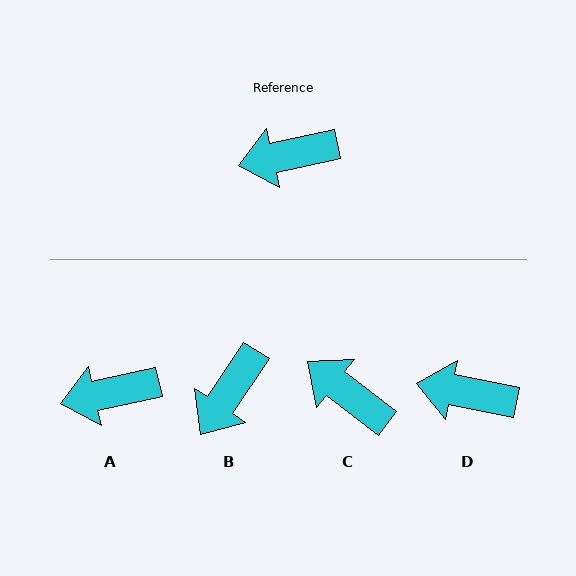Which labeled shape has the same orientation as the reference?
A.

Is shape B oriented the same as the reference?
No, it is off by about 44 degrees.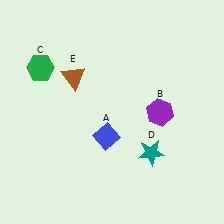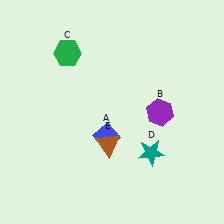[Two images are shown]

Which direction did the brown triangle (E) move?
The brown triangle (E) moved down.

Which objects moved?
The objects that moved are: the green hexagon (C), the brown triangle (E).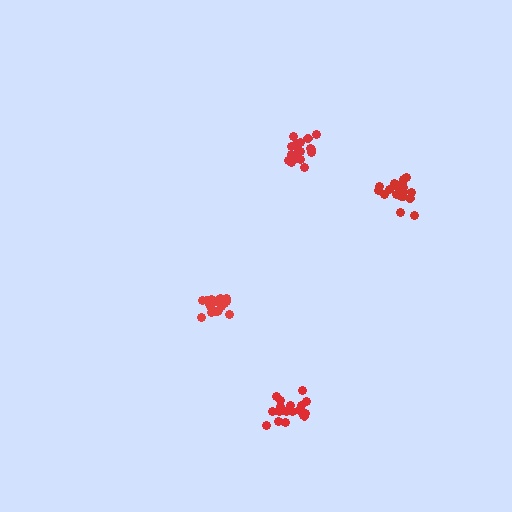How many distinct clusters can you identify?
There are 4 distinct clusters.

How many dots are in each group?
Group 1: 20 dots, Group 2: 20 dots, Group 3: 21 dots, Group 4: 18 dots (79 total).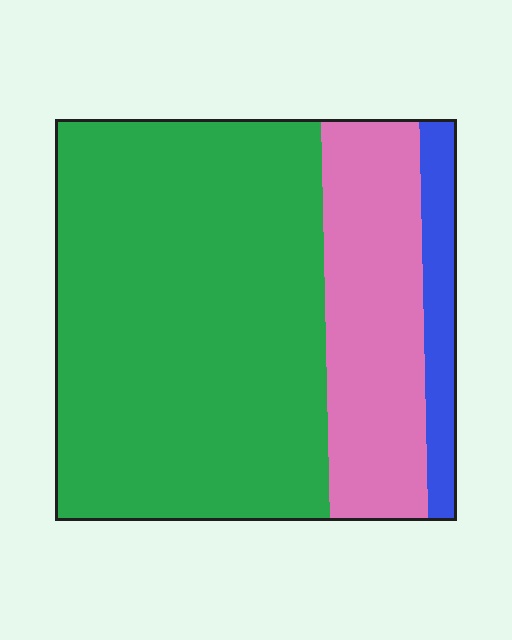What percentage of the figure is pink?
Pink covers 24% of the figure.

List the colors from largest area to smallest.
From largest to smallest: green, pink, blue.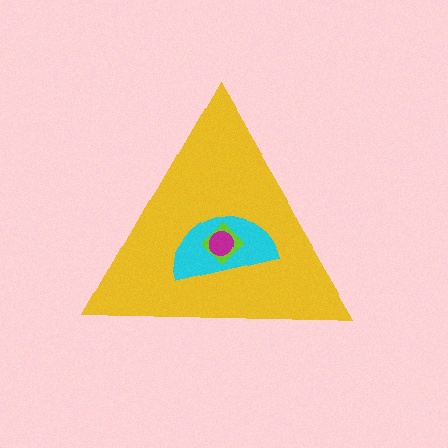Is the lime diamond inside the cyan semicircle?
Yes.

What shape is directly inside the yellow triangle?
The cyan semicircle.